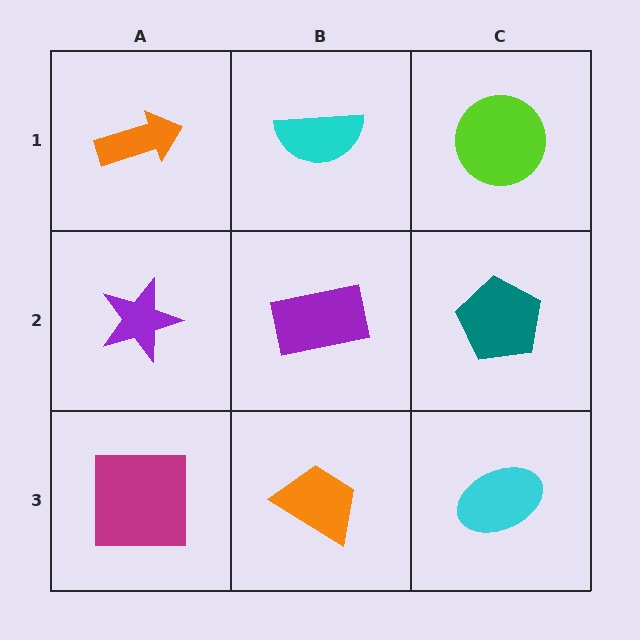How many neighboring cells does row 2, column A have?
3.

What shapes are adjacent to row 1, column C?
A teal pentagon (row 2, column C), a cyan semicircle (row 1, column B).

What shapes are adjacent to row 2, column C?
A lime circle (row 1, column C), a cyan ellipse (row 3, column C), a purple rectangle (row 2, column B).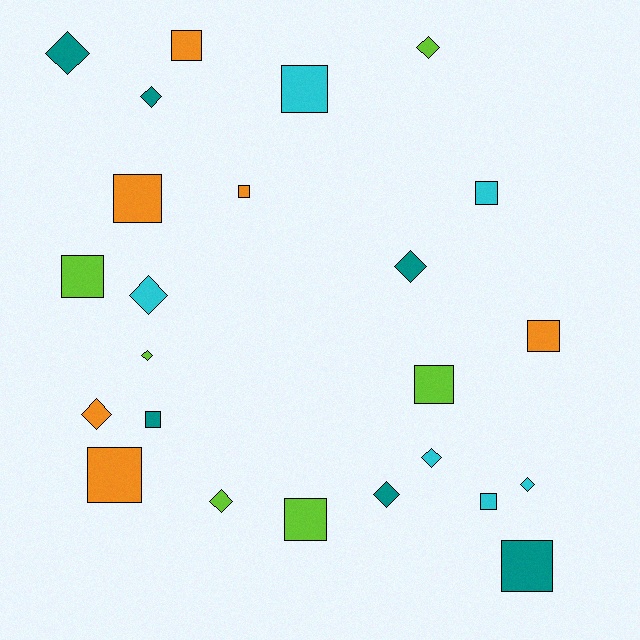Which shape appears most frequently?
Square, with 13 objects.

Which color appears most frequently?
Teal, with 6 objects.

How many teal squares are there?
There are 2 teal squares.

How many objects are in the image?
There are 24 objects.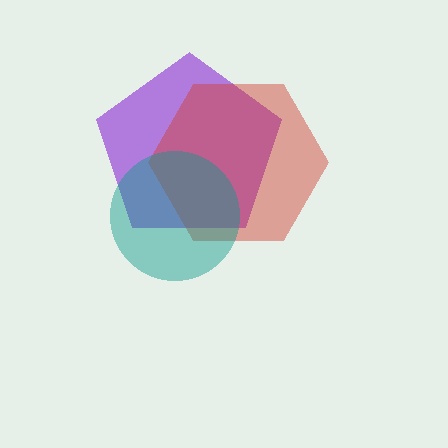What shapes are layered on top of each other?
The layered shapes are: a purple pentagon, a red hexagon, a teal circle.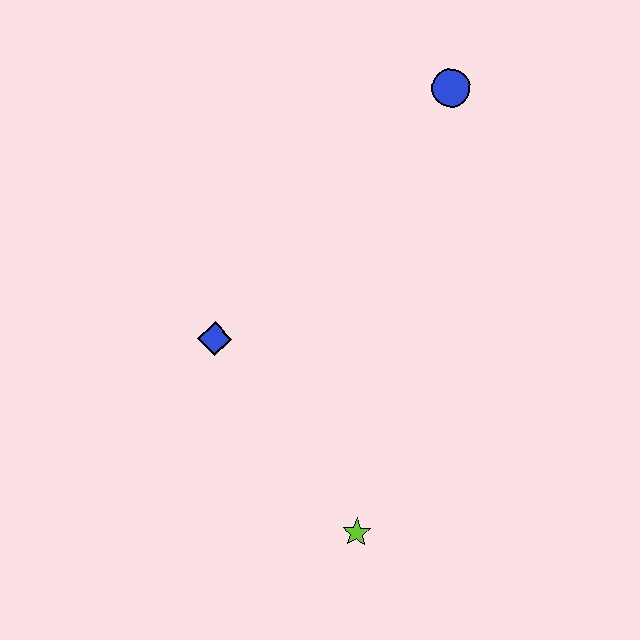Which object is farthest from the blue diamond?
The blue circle is farthest from the blue diamond.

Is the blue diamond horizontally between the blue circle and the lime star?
No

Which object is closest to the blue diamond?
The lime star is closest to the blue diamond.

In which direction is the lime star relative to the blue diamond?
The lime star is below the blue diamond.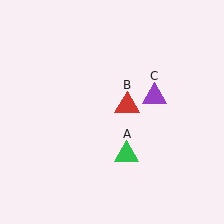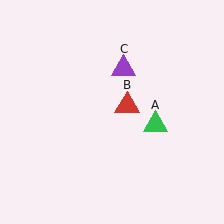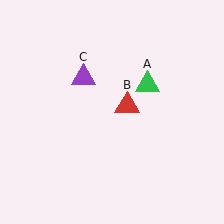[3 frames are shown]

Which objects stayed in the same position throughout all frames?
Red triangle (object B) remained stationary.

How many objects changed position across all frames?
2 objects changed position: green triangle (object A), purple triangle (object C).